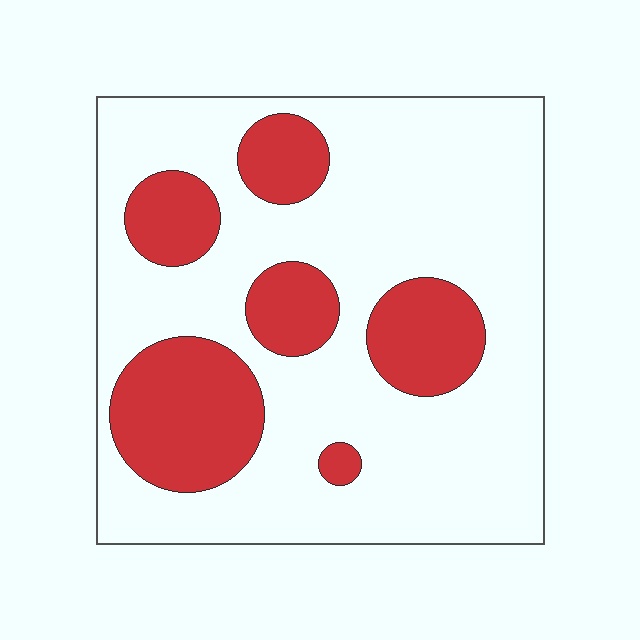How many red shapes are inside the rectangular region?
6.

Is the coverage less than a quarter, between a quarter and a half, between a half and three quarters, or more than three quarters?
Between a quarter and a half.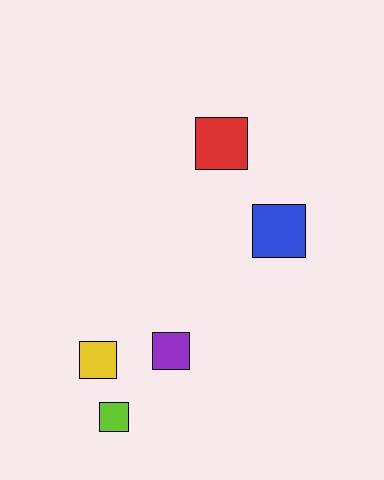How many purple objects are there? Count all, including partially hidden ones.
There is 1 purple object.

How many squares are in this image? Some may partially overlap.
There are 5 squares.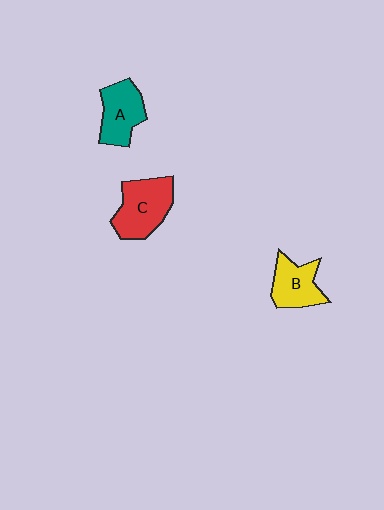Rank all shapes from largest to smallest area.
From largest to smallest: C (red), A (teal), B (yellow).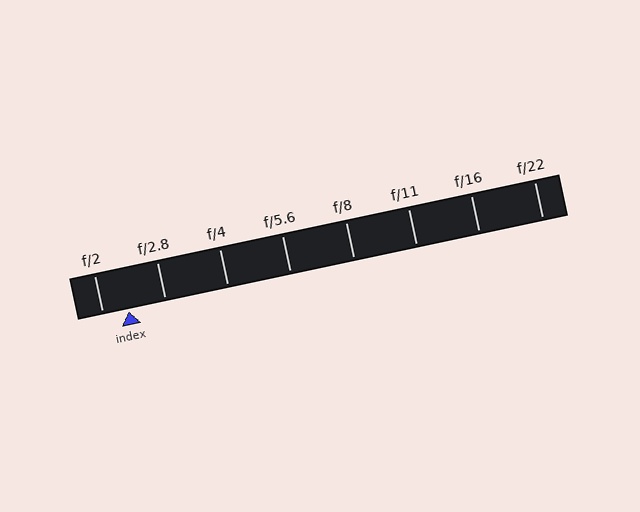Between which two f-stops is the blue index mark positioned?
The index mark is between f/2 and f/2.8.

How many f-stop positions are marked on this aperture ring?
There are 8 f-stop positions marked.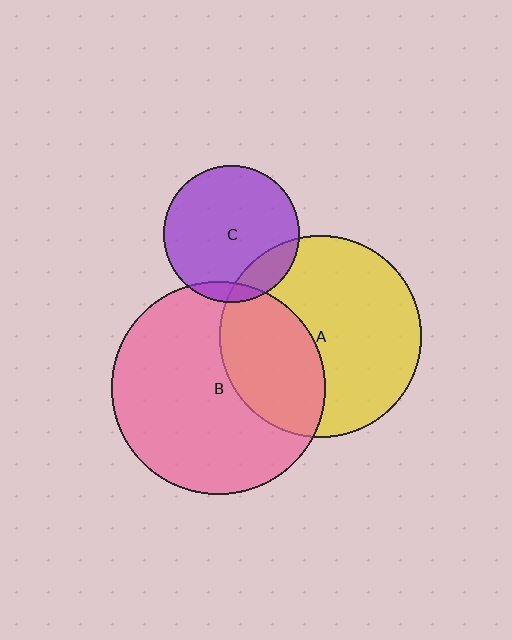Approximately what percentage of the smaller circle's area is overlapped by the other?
Approximately 15%.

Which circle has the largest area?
Circle B (pink).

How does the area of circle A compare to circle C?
Approximately 2.2 times.